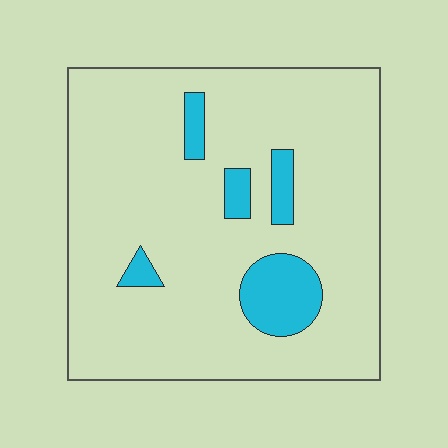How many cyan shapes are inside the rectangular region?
5.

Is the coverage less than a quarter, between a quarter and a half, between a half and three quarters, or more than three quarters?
Less than a quarter.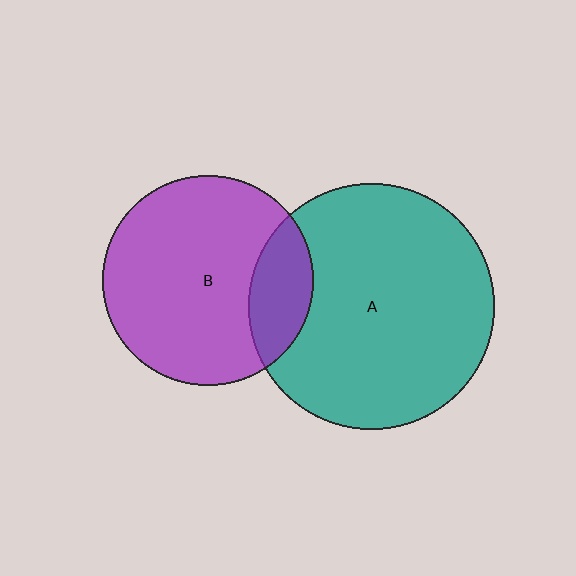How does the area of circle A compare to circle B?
Approximately 1.4 times.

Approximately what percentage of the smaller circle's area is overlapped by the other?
Approximately 20%.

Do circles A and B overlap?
Yes.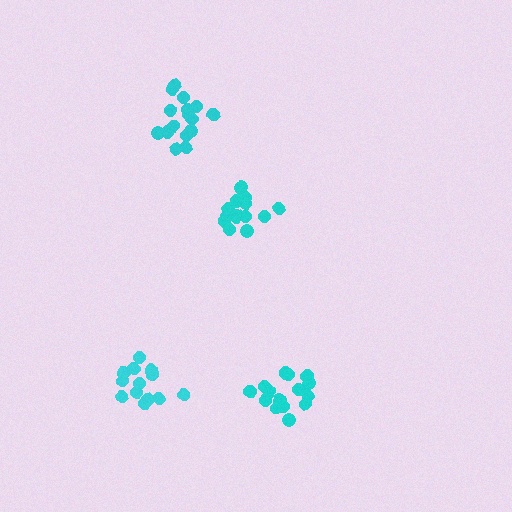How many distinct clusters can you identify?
There are 4 distinct clusters.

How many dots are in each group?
Group 1: 16 dots, Group 2: 17 dots, Group 3: 16 dots, Group 4: 13 dots (62 total).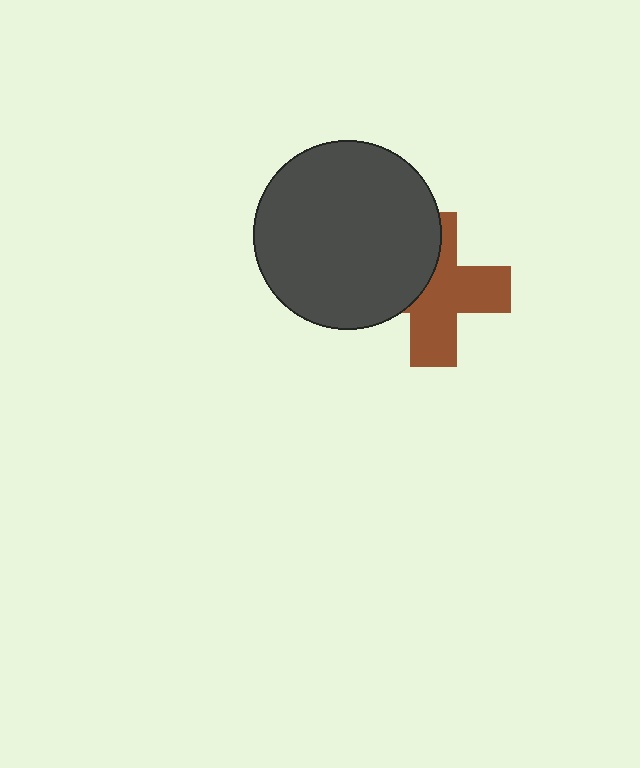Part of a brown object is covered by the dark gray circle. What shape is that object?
It is a cross.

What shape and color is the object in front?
The object in front is a dark gray circle.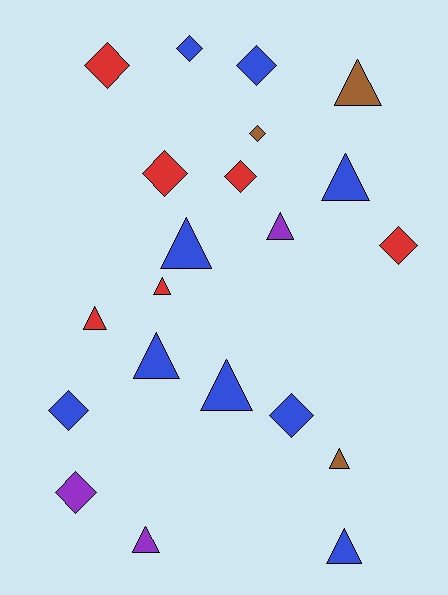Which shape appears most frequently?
Triangle, with 11 objects.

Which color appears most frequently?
Blue, with 9 objects.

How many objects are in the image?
There are 21 objects.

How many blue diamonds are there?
There are 4 blue diamonds.